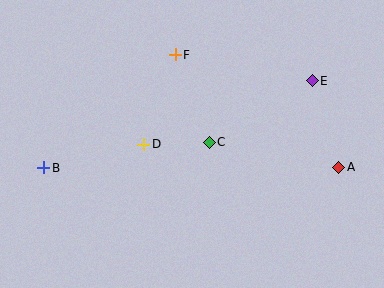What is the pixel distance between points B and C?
The distance between B and C is 168 pixels.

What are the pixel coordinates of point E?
Point E is at (312, 81).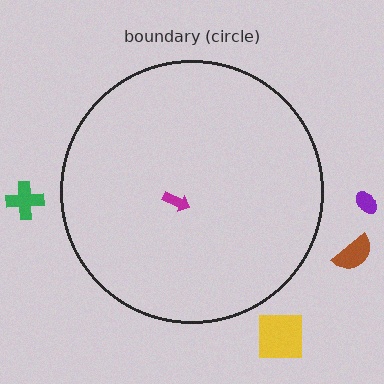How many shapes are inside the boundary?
1 inside, 4 outside.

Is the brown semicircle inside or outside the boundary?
Outside.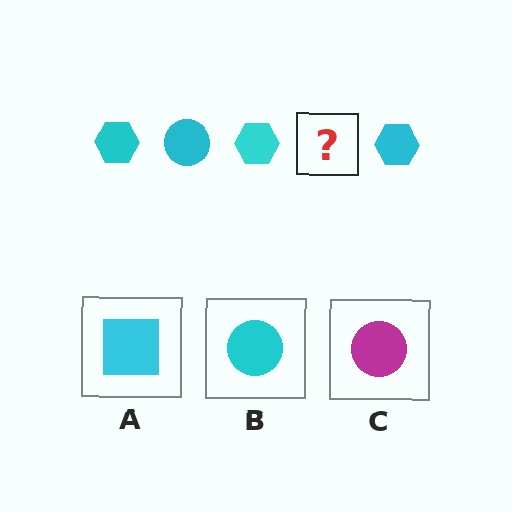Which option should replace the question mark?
Option B.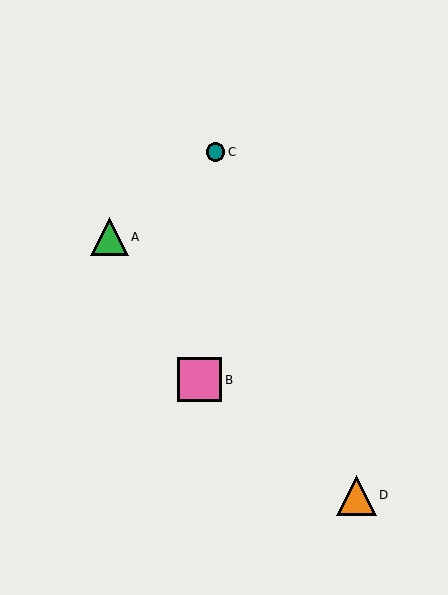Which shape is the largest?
The pink square (labeled B) is the largest.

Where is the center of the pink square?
The center of the pink square is at (200, 380).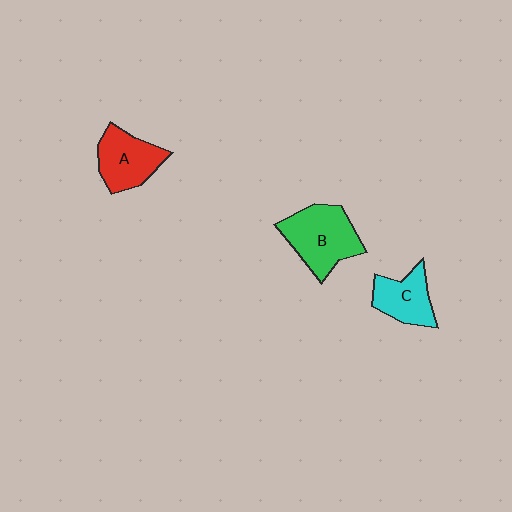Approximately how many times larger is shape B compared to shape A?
Approximately 1.3 times.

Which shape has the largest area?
Shape B (green).